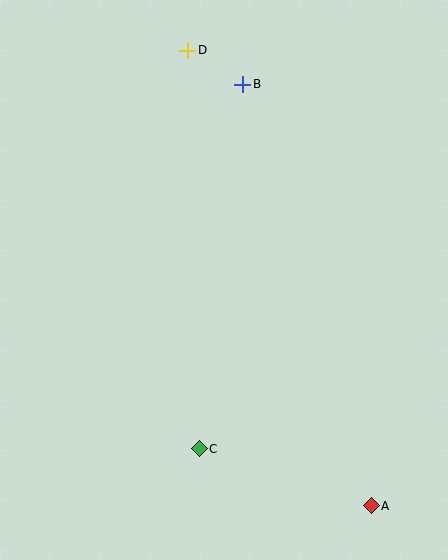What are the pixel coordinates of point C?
Point C is at (199, 449).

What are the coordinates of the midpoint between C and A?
The midpoint between C and A is at (285, 477).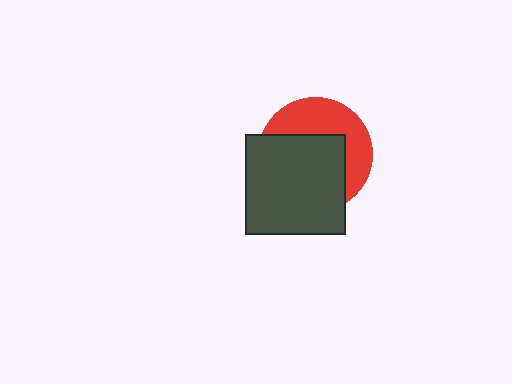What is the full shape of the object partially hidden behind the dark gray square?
The partially hidden object is a red circle.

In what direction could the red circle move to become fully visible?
The red circle could move toward the upper-right. That would shift it out from behind the dark gray square entirely.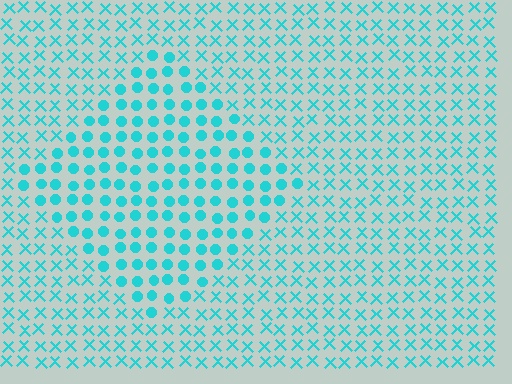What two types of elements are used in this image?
The image uses circles inside the diamond region and X marks outside it.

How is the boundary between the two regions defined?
The boundary is defined by a change in element shape: circles inside vs. X marks outside. All elements share the same color and spacing.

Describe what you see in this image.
The image is filled with small cyan elements arranged in a uniform grid. A diamond-shaped region contains circles, while the surrounding area contains X marks. The boundary is defined purely by the change in element shape.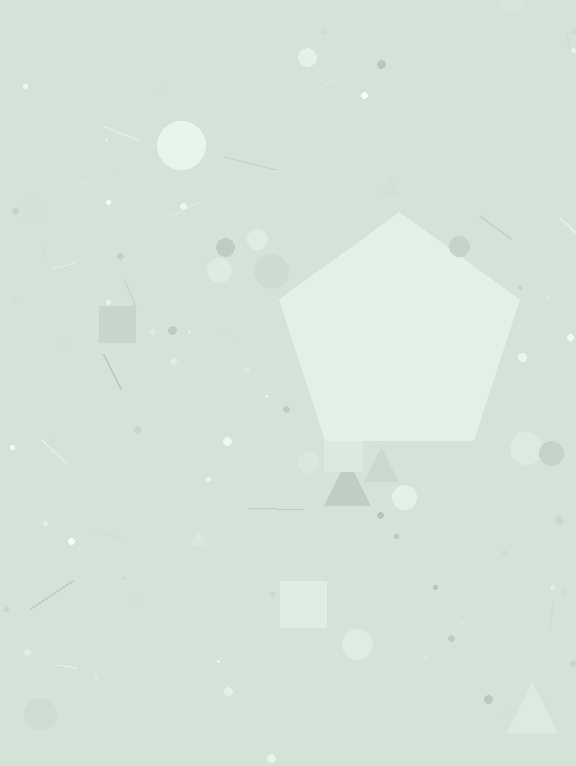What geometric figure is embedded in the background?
A pentagon is embedded in the background.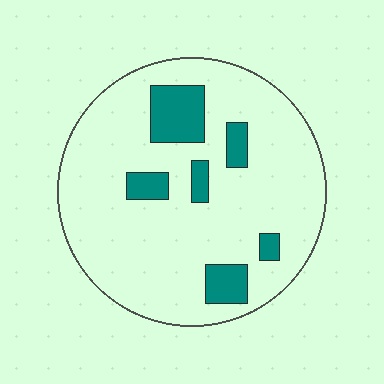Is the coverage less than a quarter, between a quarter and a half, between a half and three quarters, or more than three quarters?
Less than a quarter.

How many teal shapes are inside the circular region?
6.